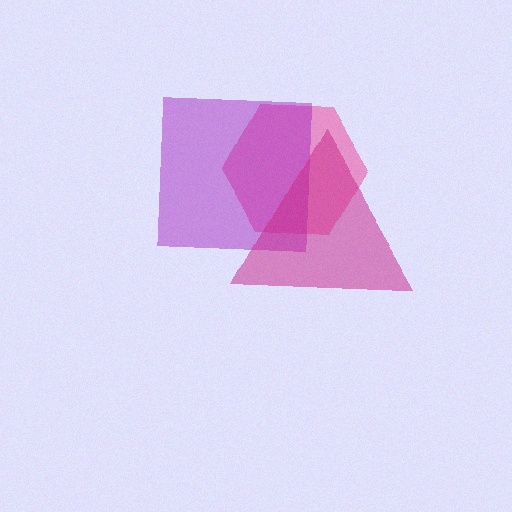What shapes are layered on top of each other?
The layered shapes are: a pink hexagon, a purple square, a magenta triangle.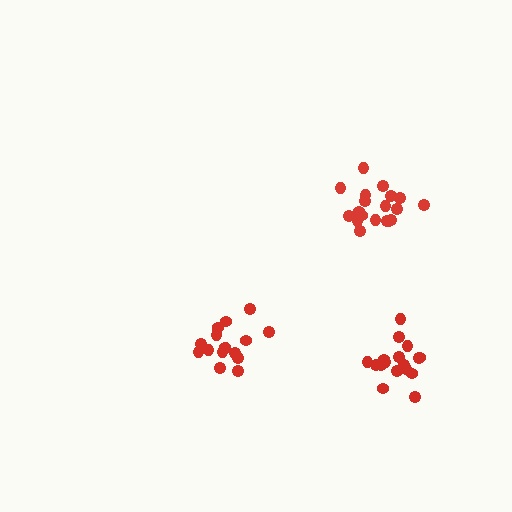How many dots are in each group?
Group 1: 19 dots, Group 2: 17 dots, Group 3: 17 dots (53 total).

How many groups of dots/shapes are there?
There are 3 groups.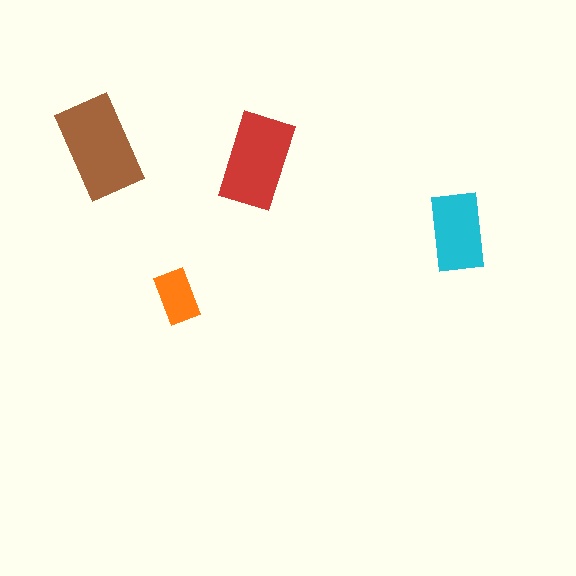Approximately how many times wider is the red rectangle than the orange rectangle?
About 1.5 times wider.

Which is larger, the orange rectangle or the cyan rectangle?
The cyan one.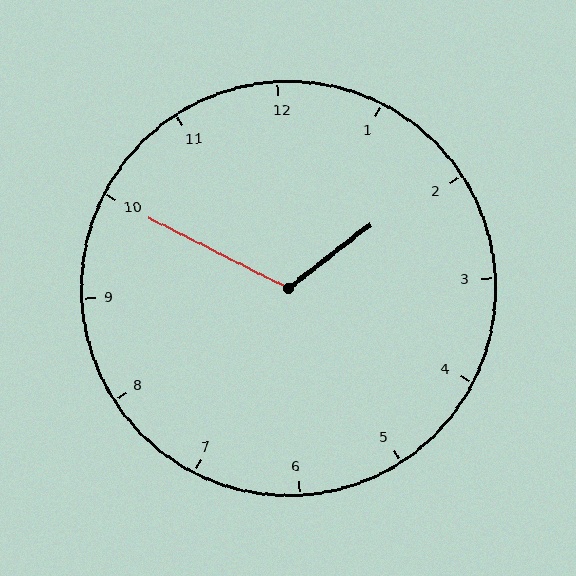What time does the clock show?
1:50.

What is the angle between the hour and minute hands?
Approximately 115 degrees.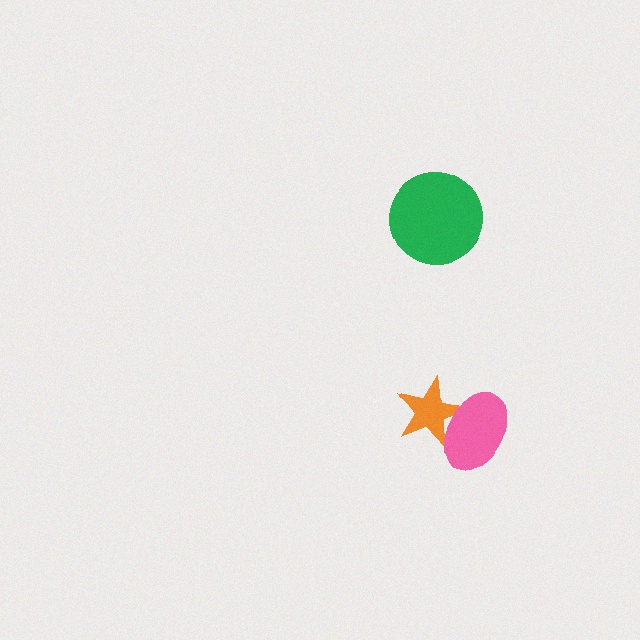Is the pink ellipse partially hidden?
No, no other shape covers it.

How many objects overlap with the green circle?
0 objects overlap with the green circle.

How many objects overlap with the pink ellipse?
1 object overlaps with the pink ellipse.